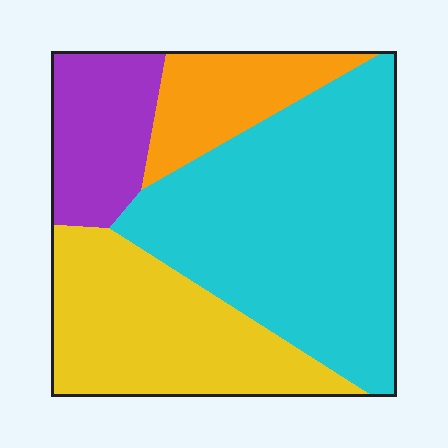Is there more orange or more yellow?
Yellow.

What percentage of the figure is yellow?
Yellow covers around 25% of the figure.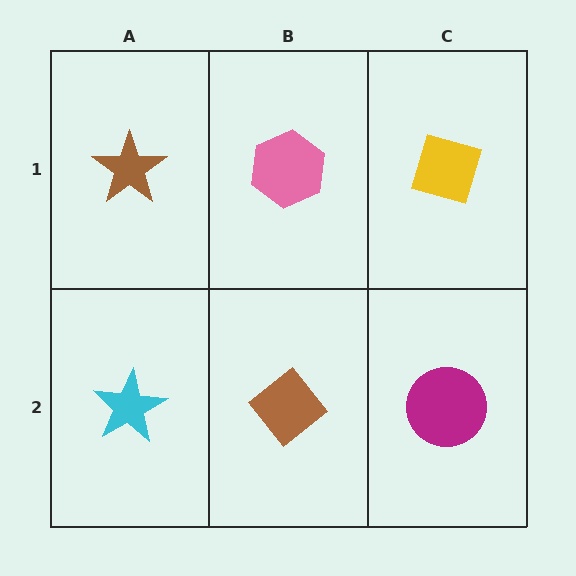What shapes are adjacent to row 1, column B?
A brown diamond (row 2, column B), a brown star (row 1, column A), a yellow diamond (row 1, column C).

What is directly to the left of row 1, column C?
A pink hexagon.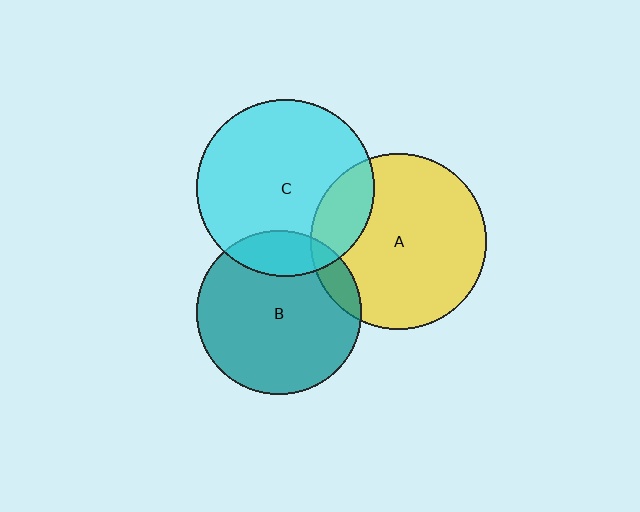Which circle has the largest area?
Circle C (cyan).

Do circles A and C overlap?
Yes.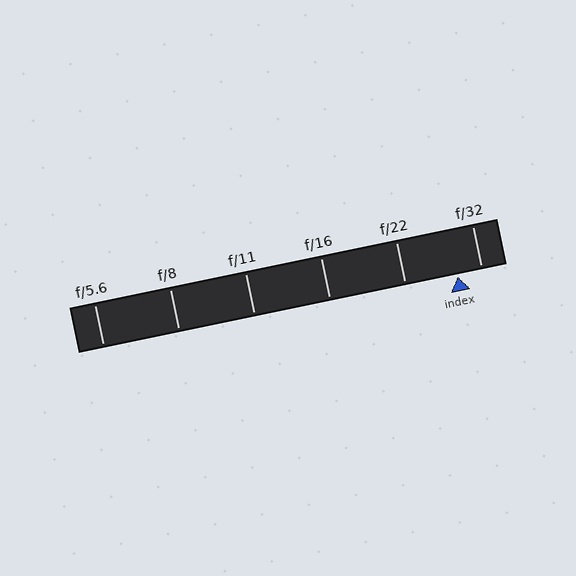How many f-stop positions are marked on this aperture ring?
There are 6 f-stop positions marked.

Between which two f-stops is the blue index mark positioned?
The index mark is between f/22 and f/32.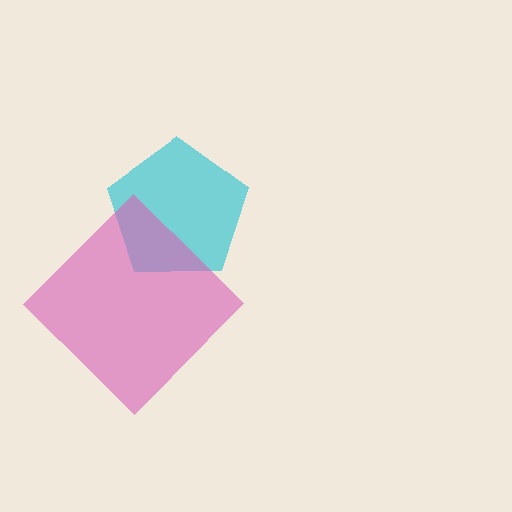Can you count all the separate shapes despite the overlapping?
Yes, there are 2 separate shapes.